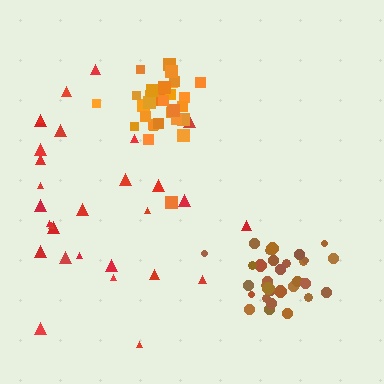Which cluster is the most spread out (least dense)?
Red.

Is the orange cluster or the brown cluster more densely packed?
Brown.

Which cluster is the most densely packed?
Brown.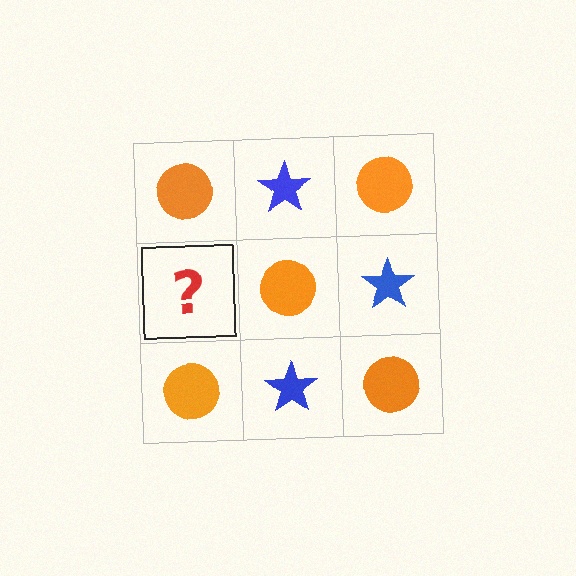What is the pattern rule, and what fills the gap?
The rule is that it alternates orange circle and blue star in a checkerboard pattern. The gap should be filled with a blue star.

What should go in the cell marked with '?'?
The missing cell should contain a blue star.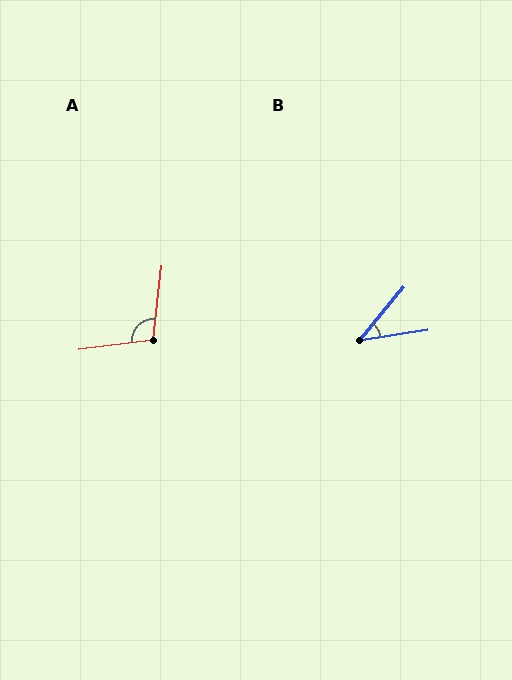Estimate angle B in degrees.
Approximately 42 degrees.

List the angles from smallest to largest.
B (42°), A (104°).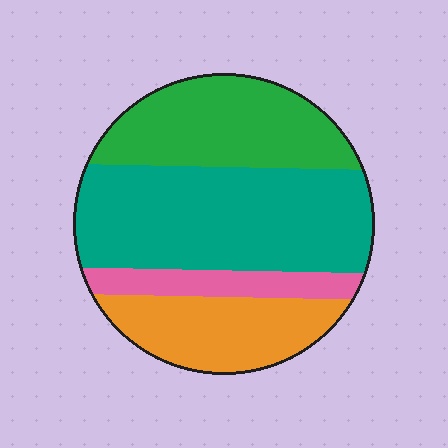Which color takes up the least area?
Pink, at roughly 10%.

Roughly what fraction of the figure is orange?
Orange covers around 20% of the figure.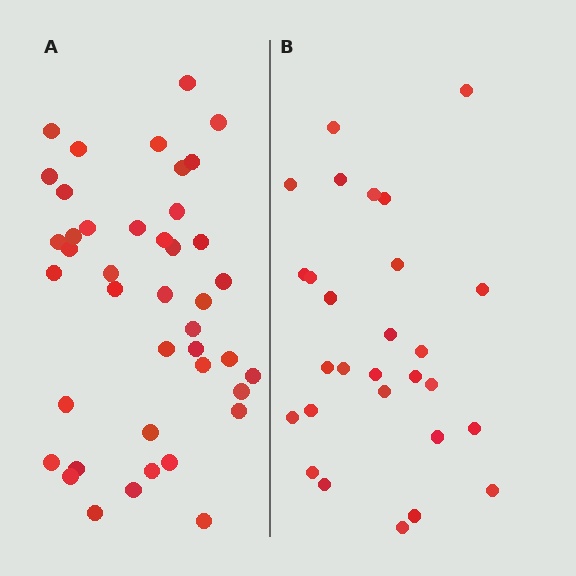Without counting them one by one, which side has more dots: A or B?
Region A (the left region) has more dots.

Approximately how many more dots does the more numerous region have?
Region A has approximately 15 more dots than region B.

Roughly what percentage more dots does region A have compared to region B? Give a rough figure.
About 50% more.